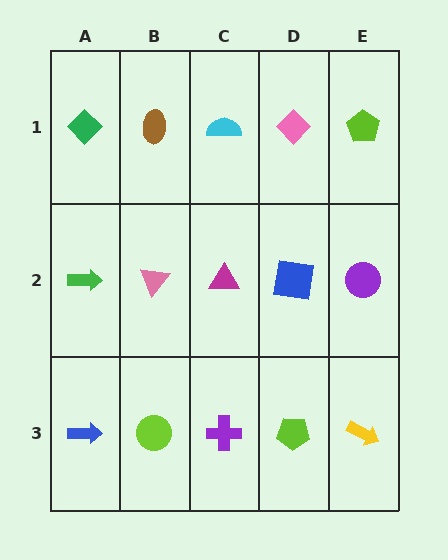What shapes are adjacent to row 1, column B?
A pink triangle (row 2, column B), a green diamond (row 1, column A), a cyan semicircle (row 1, column C).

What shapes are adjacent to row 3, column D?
A blue square (row 2, column D), a purple cross (row 3, column C), a yellow arrow (row 3, column E).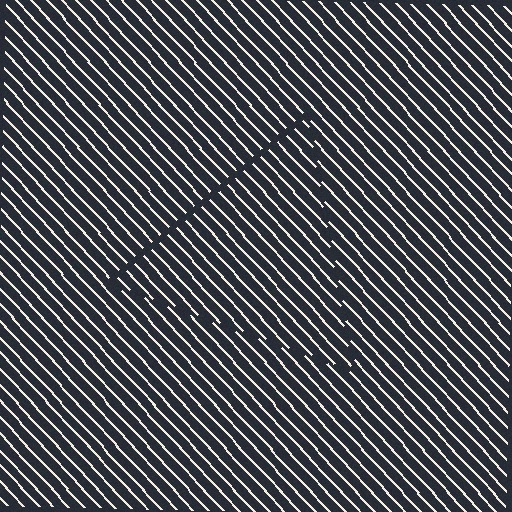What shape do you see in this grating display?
An illusory triangle. The interior of the shape contains the same grating, shifted by half a period — the contour is defined by the phase discontinuity where line-ends from the inner and outer gratings abut.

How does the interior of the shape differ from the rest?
The interior of the shape contains the same grating, shifted by half a period — the contour is defined by the phase discontinuity where line-ends from the inner and outer gratings abut.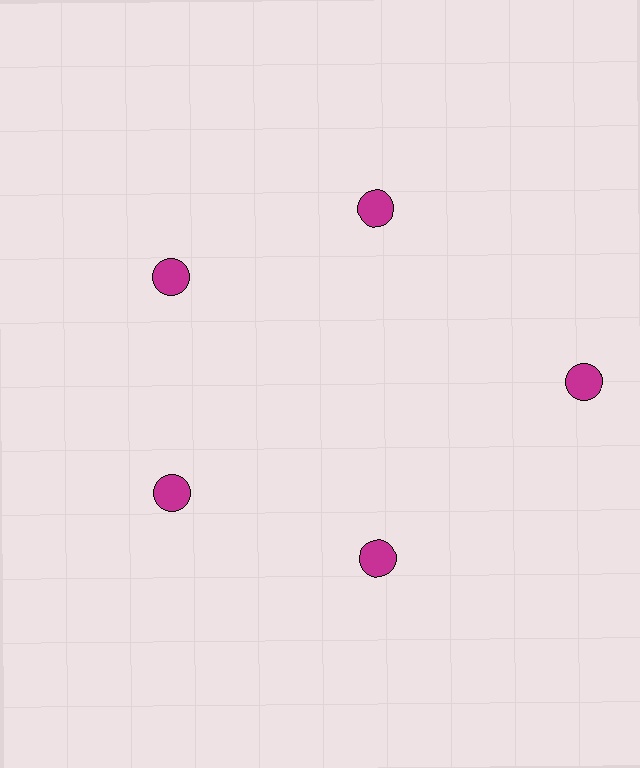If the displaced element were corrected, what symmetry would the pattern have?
It would have 5-fold rotational symmetry — the pattern would map onto itself every 72 degrees.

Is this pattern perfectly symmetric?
No. The 5 magenta circles are arranged in a ring, but one element near the 3 o'clock position is pushed outward from the center, breaking the 5-fold rotational symmetry.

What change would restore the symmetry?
The symmetry would be restored by moving it inward, back onto the ring so that all 5 circles sit at equal angles and equal distance from the center.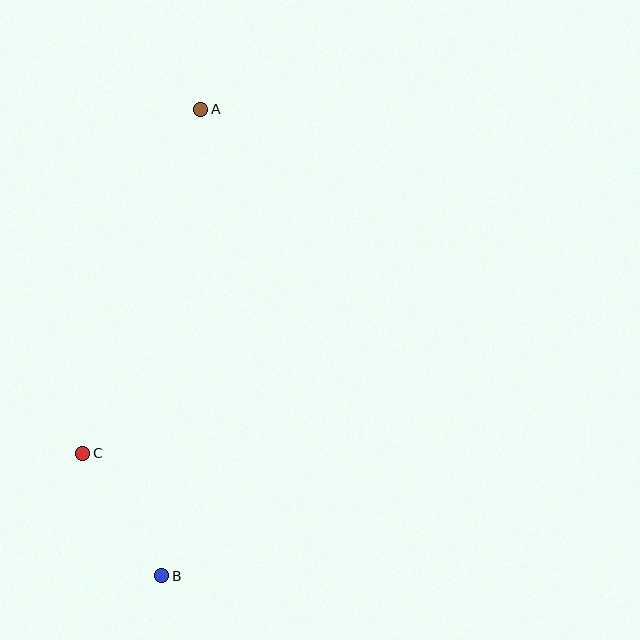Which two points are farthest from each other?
Points A and B are farthest from each other.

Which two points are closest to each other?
Points B and C are closest to each other.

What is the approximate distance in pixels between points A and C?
The distance between A and C is approximately 364 pixels.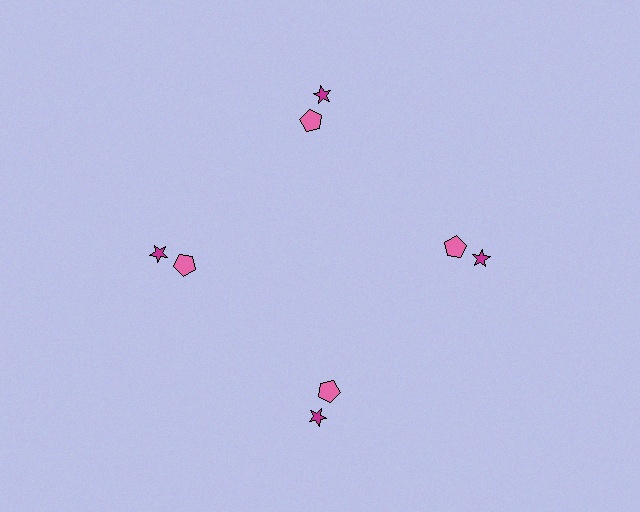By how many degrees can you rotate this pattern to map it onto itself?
The pattern maps onto itself every 90 degrees of rotation.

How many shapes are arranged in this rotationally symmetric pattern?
There are 8 shapes, arranged in 4 groups of 2.